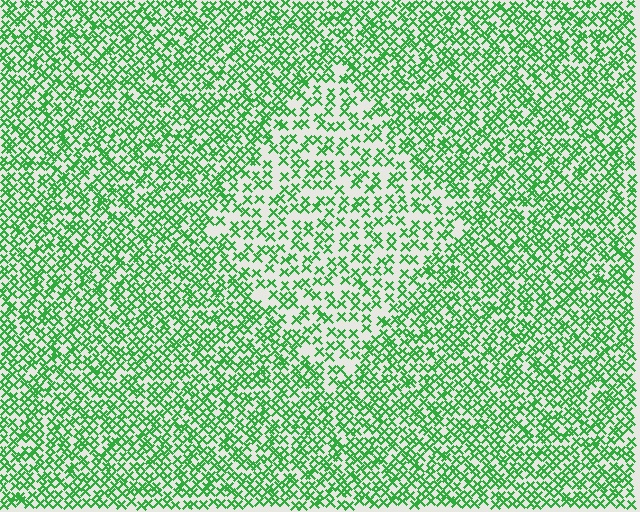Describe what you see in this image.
The image contains small green elements arranged at two different densities. A diamond-shaped region is visible where the elements are less densely packed than the surrounding area.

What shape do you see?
I see a diamond.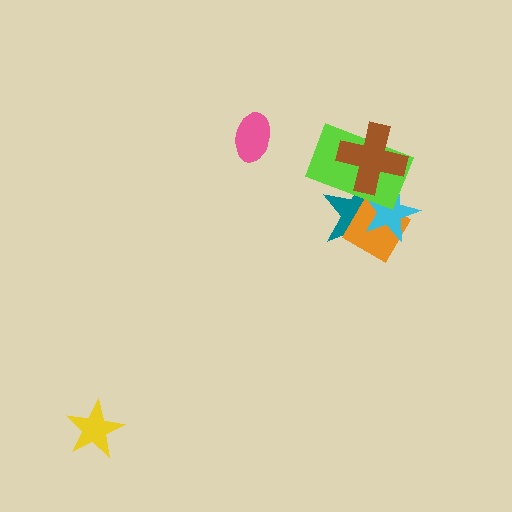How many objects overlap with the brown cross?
3 objects overlap with the brown cross.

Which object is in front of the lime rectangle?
The brown cross is in front of the lime rectangle.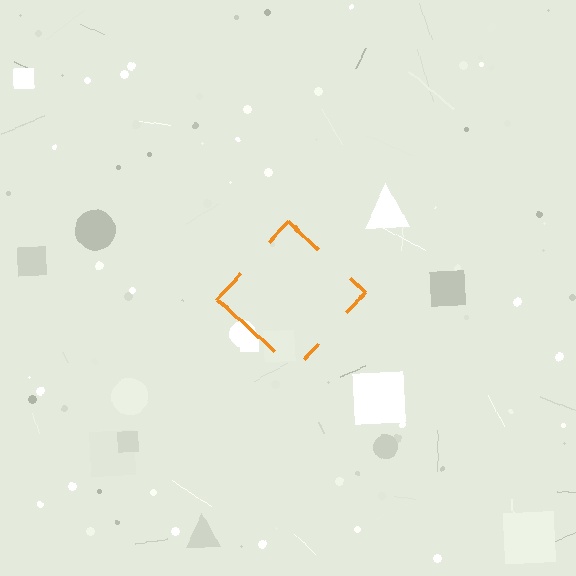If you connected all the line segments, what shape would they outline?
They would outline a diamond.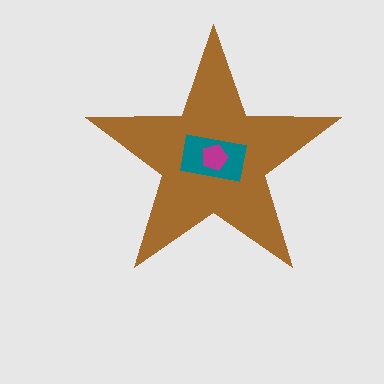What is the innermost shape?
The magenta pentagon.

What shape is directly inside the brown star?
The teal rectangle.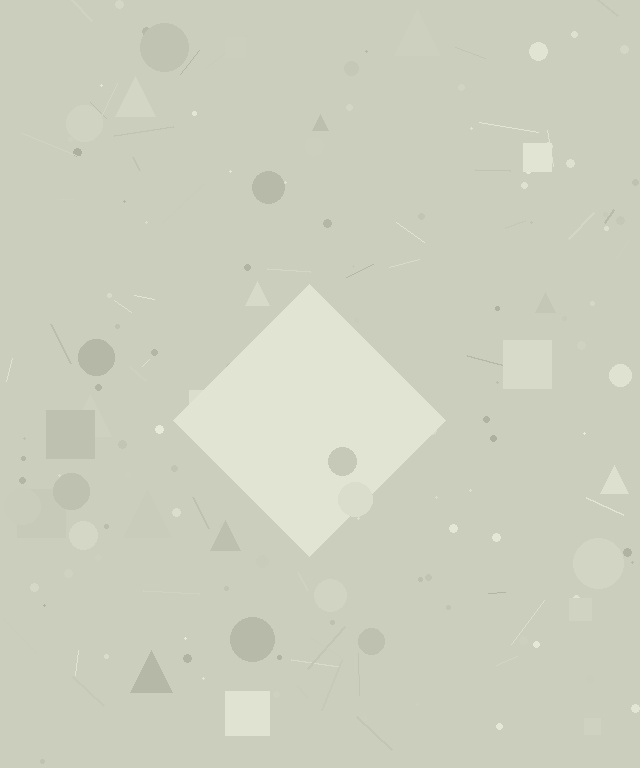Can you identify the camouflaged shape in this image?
The camouflaged shape is a diamond.